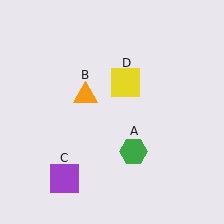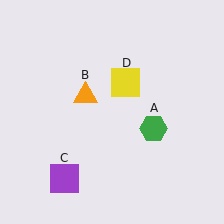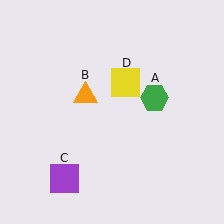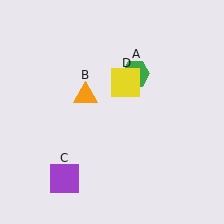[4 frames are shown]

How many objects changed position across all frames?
1 object changed position: green hexagon (object A).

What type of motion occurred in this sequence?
The green hexagon (object A) rotated counterclockwise around the center of the scene.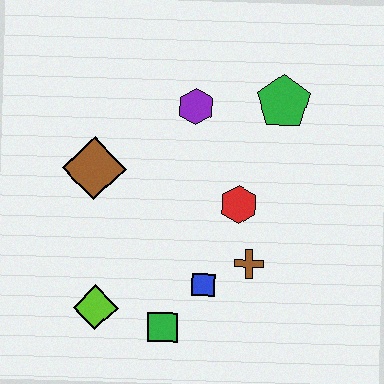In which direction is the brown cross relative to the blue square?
The brown cross is to the right of the blue square.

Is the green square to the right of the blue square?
No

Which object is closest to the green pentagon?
The purple hexagon is closest to the green pentagon.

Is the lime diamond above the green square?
Yes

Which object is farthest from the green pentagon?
The lime diamond is farthest from the green pentagon.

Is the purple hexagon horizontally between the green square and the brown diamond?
No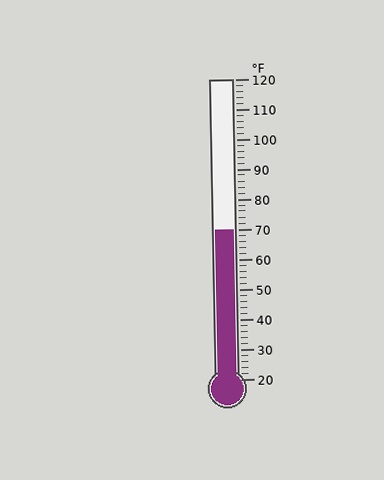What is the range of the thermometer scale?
The thermometer scale ranges from 20°F to 120°F.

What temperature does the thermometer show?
The thermometer shows approximately 70°F.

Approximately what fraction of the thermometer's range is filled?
The thermometer is filled to approximately 50% of its range.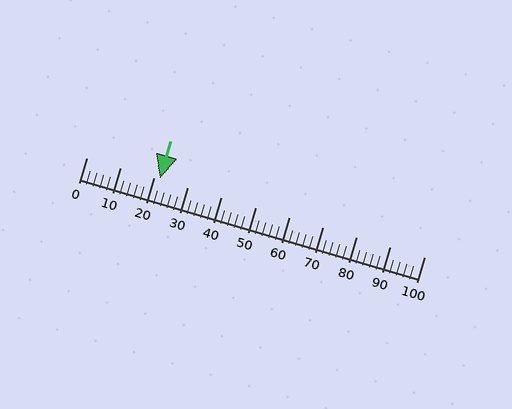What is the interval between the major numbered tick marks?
The major tick marks are spaced 10 units apart.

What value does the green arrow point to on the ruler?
The green arrow points to approximately 22.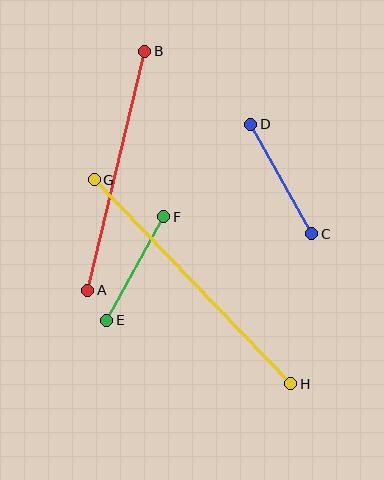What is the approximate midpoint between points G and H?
The midpoint is at approximately (193, 282) pixels.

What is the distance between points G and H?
The distance is approximately 284 pixels.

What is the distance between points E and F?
The distance is approximately 118 pixels.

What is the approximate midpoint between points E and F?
The midpoint is at approximately (135, 268) pixels.